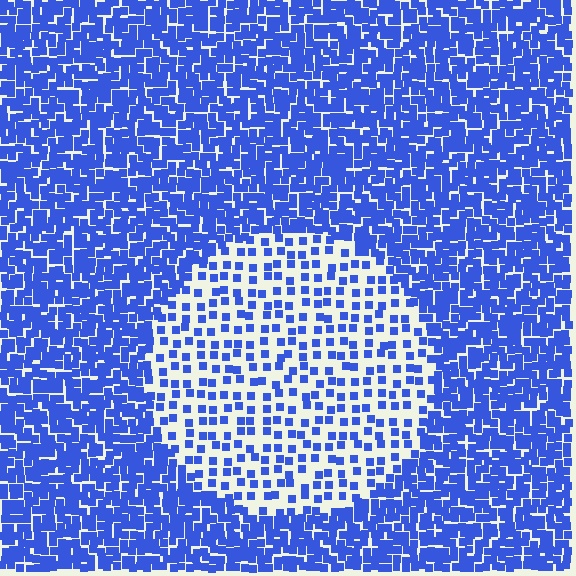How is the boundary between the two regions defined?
The boundary is defined by a change in element density (approximately 2.6x ratio). All elements are the same color, size, and shape.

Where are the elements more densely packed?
The elements are more densely packed outside the circle boundary.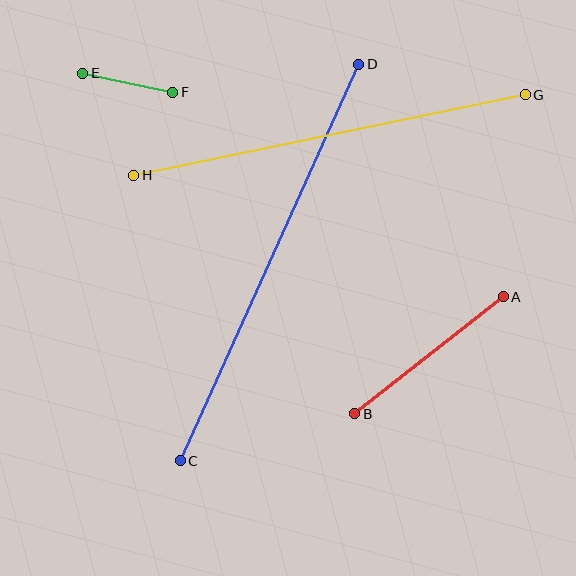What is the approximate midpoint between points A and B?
The midpoint is at approximately (429, 355) pixels.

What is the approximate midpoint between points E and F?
The midpoint is at approximately (128, 83) pixels.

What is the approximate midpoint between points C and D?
The midpoint is at approximately (269, 262) pixels.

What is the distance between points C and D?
The distance is approximately 435 pixels.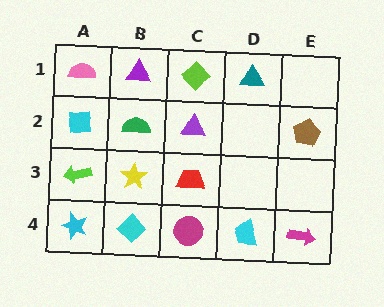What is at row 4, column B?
A cyan diamond.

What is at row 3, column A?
A lime arrow.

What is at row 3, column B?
A yellow star.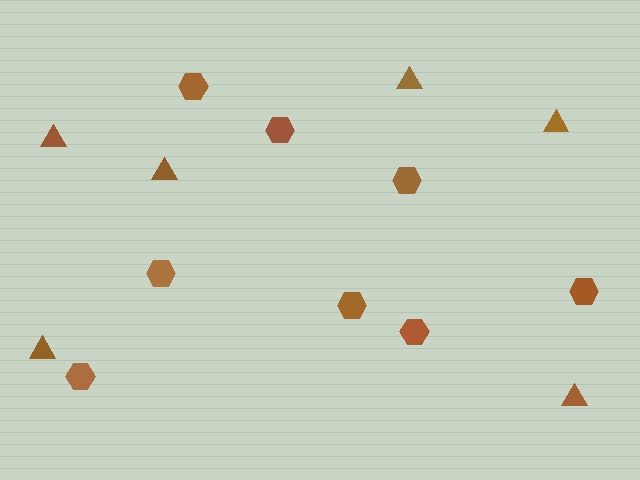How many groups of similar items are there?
There are 2 groups: one group of triangles (6) and one group of hexagons (8).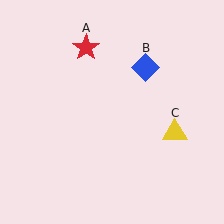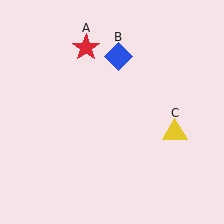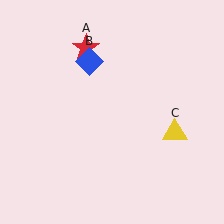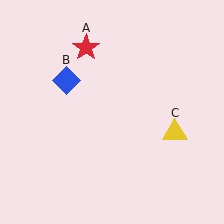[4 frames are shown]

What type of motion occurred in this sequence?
The blue diamond (object B) rotated counterclockwise around the center of the scene.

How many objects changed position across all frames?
1 object changed position: blue diamond (object B).